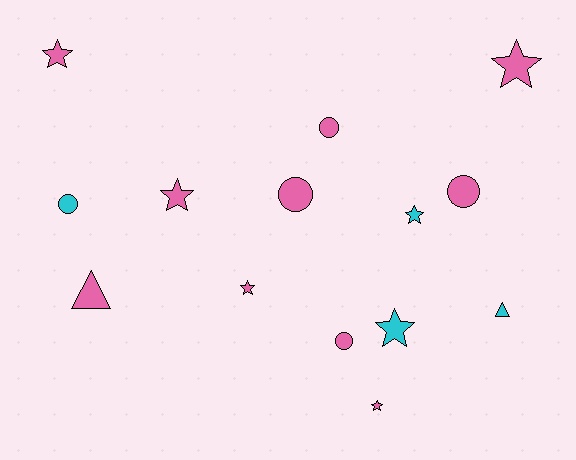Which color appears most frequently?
Pink, with 10 objects.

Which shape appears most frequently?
Star, with 7 objects.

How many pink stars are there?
There are 5 pink stars.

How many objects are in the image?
There are 14 objects.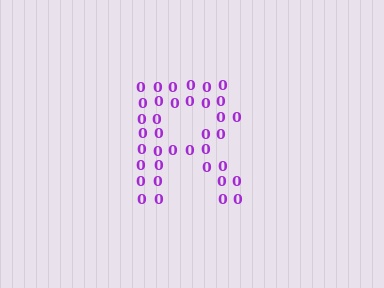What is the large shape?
The large shape is the letter R.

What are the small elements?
The small elements are digit 0's.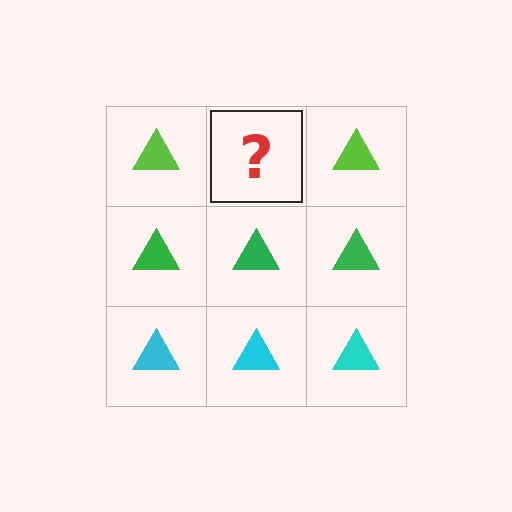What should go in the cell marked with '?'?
The missing cell should contain a lime triangle.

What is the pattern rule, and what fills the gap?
The rule is that each row has a consistent color. The gap should be filled with a lime triangle.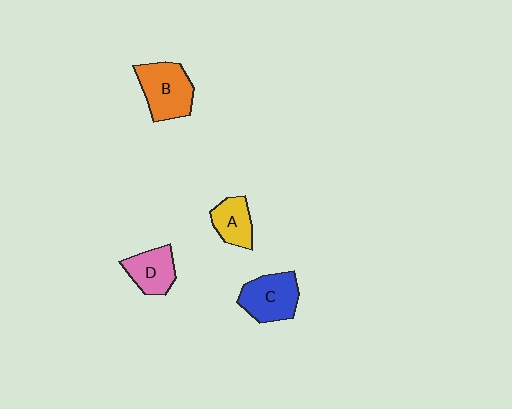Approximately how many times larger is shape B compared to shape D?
Approximately 1.4 times.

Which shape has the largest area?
Shape B (orange).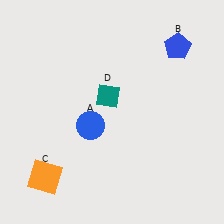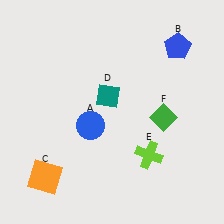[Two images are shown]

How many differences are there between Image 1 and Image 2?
There are 2 differences between the two images.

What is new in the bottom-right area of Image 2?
A green diamond (F) was added in the bottom-right area of Image 2.